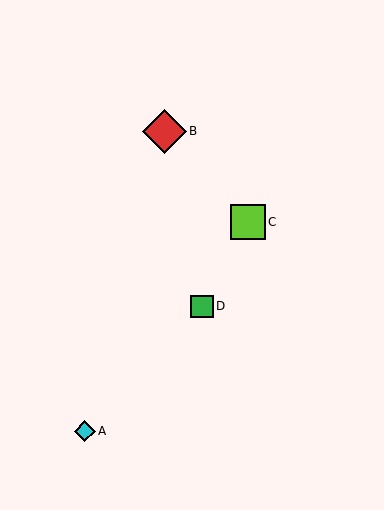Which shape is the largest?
The red diamond (labeled B) is the largest.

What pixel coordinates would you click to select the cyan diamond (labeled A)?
Click at (85, 431) to select the cyan diamond A.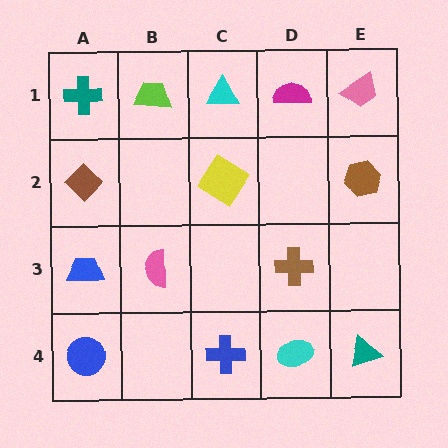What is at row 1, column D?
A magenta semicircle.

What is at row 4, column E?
A teal triangle.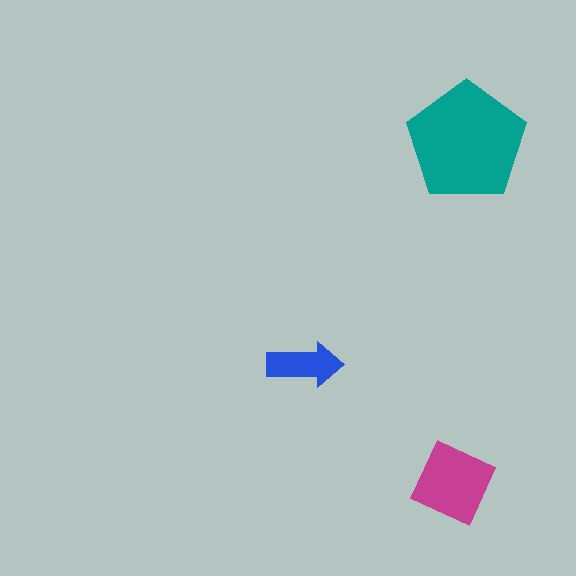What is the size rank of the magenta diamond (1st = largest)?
2nd.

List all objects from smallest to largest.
The blue arrow, the magenta diamond, the teal pentagon.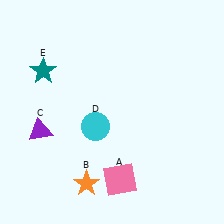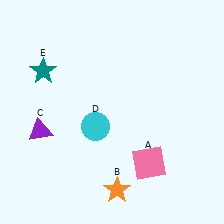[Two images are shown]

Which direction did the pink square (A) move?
The pink square (A) moved right.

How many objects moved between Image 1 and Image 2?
2 objects moved between the two images.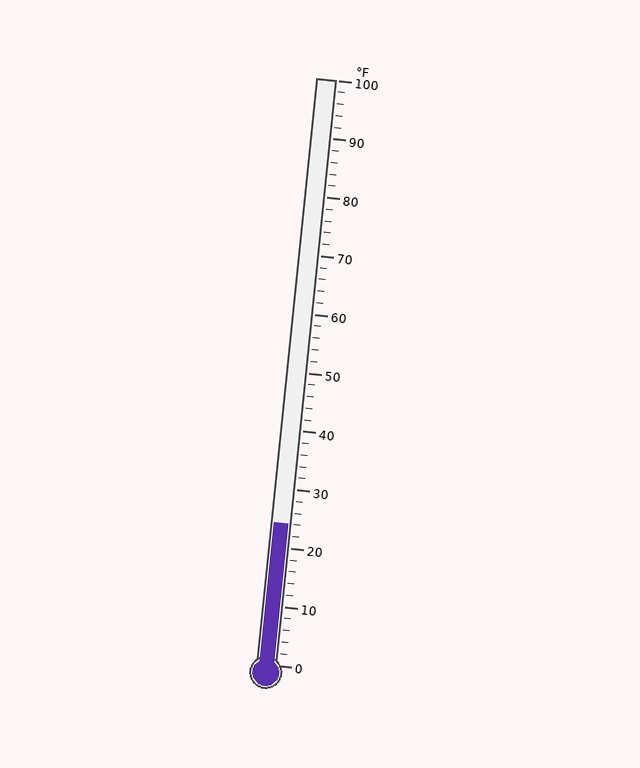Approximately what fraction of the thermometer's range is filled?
The thermometer is filled to approximately 25% of its range.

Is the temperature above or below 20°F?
The temperature is above 20°F.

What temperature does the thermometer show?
The thermometer shows approximately 24°F.